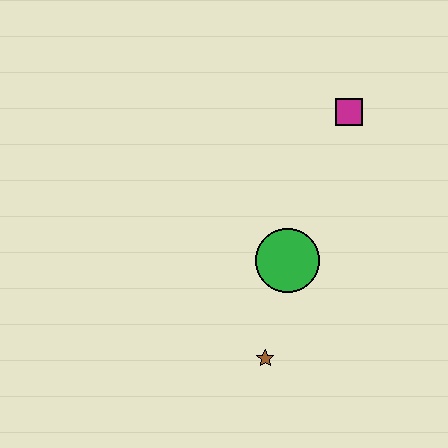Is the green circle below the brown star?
No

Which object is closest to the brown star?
The green circle is closest to the brown star.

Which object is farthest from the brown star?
The magenta square is farthest from the brown star.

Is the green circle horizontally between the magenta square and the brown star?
Yes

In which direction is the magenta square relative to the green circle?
The magenta square is above the green circle.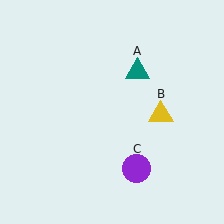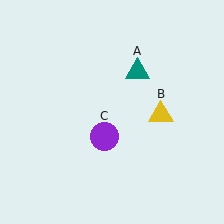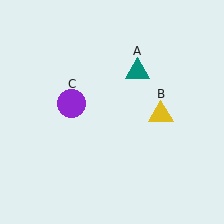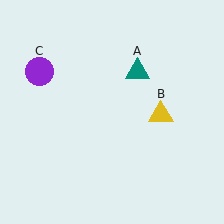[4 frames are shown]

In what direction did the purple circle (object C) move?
The purple circle (object C) moved up and to the left.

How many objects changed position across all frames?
1 object changed position: purple circle (object C).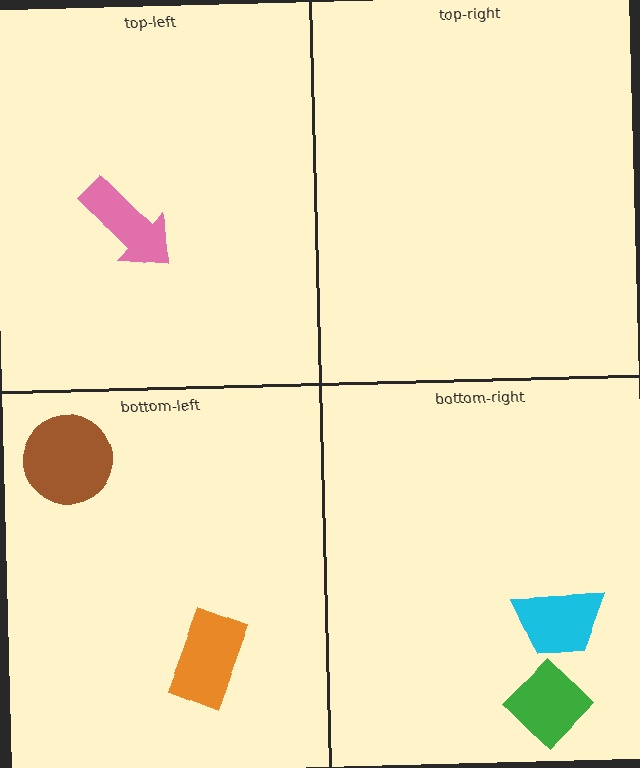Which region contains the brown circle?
The bottom-left region.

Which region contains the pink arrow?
The top-left region.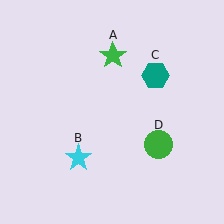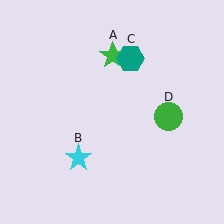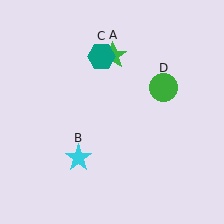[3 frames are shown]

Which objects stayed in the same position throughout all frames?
Green star (object A) and cyan star (object B) remained stationary.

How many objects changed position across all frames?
2 objects changed position: teal hexagon (object C), green circle (object D).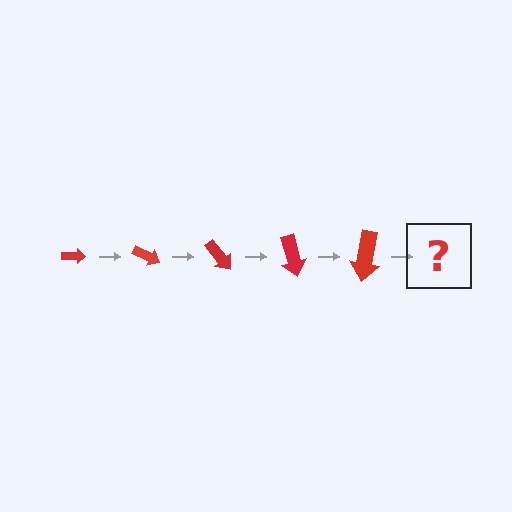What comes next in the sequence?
The next element should be an arrow, larger than the previous one and rotated 125 degrees from the start.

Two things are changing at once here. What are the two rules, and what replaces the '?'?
The two rules are that the arrow grows larger each step and it rotates 25 degrees each step. The '?' should be an arrow, larger than the previous one and rotated 125 degrees from the start.